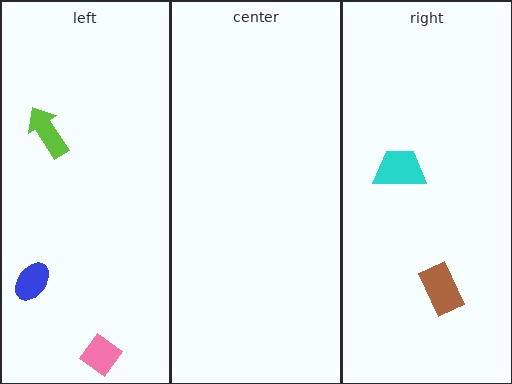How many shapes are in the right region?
2.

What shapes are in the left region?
The pink diamond, the blue ellipse, the lime arrow.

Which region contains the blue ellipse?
The left region.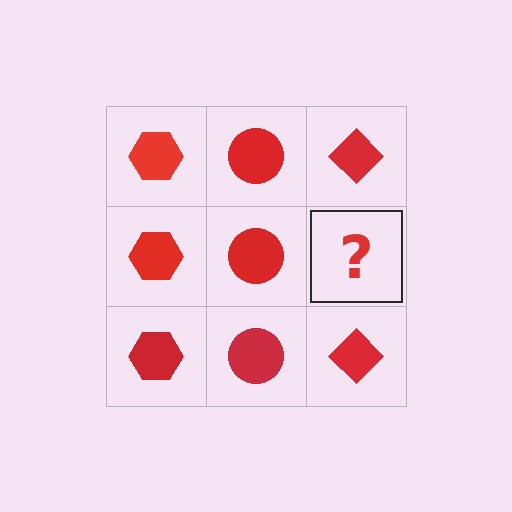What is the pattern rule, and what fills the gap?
The rule is that each column has a consistent shape. The gap should be filled with a red diamond.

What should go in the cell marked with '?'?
The missing cell should contain a red diamond.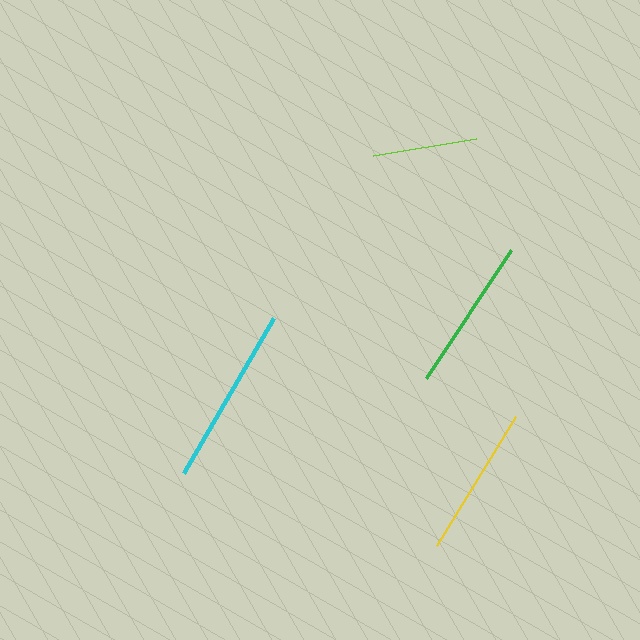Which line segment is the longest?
The cyan line is the longest at approximately 179 pixels.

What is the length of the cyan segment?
The cyan segment is approximately 179 pixels long.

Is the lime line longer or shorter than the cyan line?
The cyan line is longer than the lime line.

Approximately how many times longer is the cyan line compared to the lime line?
The cyan line is approximately 1.7 times the length of the lime line.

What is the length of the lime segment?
The lime segment is approximately 104 pixels long.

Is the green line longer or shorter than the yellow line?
The green line is longer than the yellow line.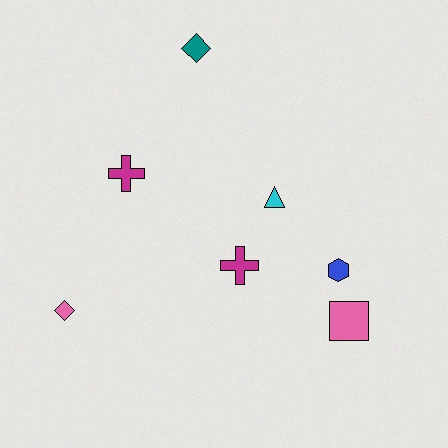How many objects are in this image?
There are 7 objects.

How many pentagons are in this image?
There are no pentagons.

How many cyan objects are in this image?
There is 1 cyan object.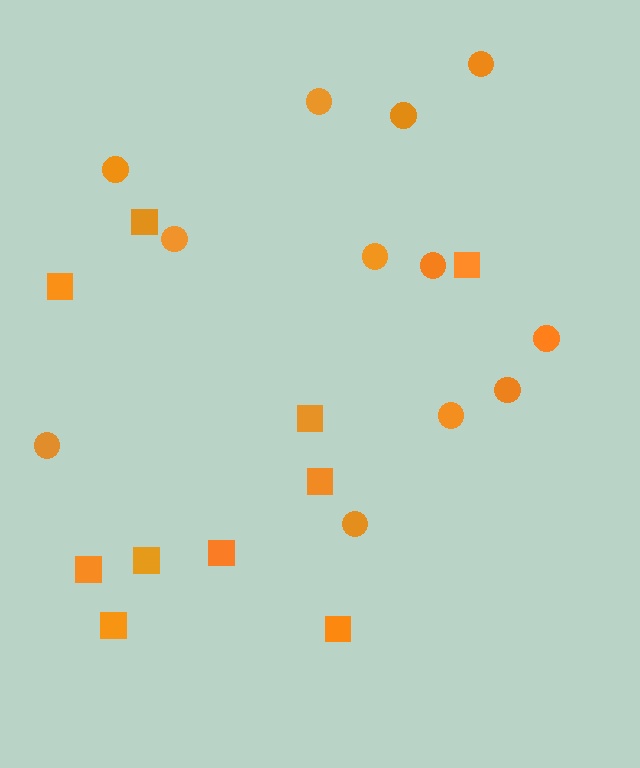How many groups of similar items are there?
There are 2 groups: one group of circles (12) and one group of squares (10).